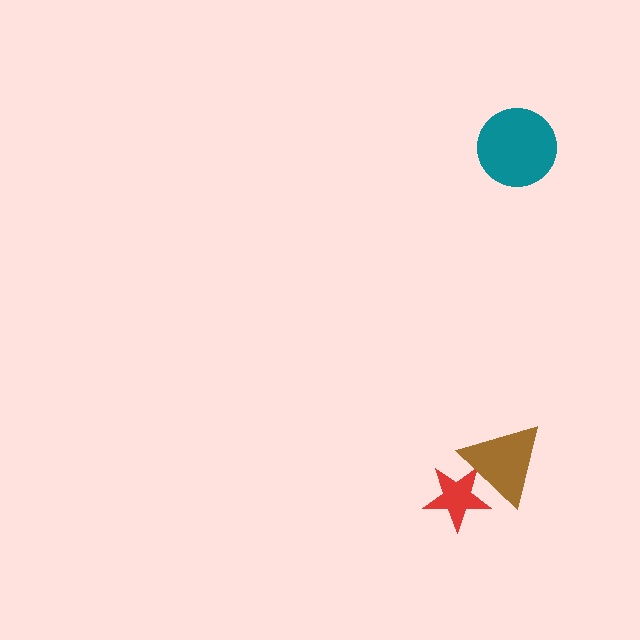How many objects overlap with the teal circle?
0 objects overlap with the teal circle.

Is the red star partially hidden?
Yes, it is partially covered by another shape.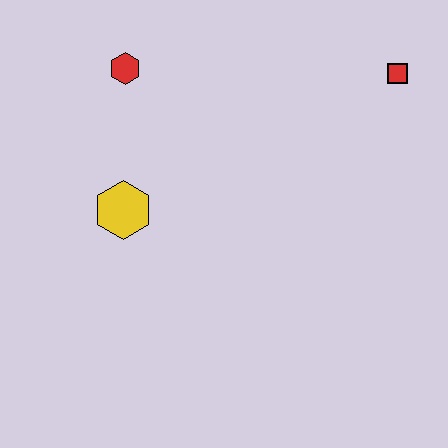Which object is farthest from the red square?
The yellow hexagon is farthest from the red square.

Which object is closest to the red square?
The red hexagon is closest to the red square.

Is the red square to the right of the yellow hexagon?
Yes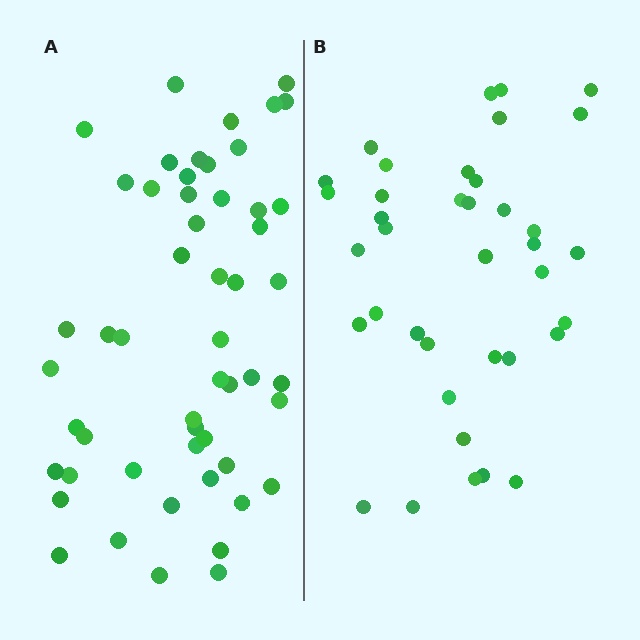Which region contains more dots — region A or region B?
Region A (the left region) has more dots.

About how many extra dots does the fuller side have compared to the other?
Region A has approximately 15 more dots than region B.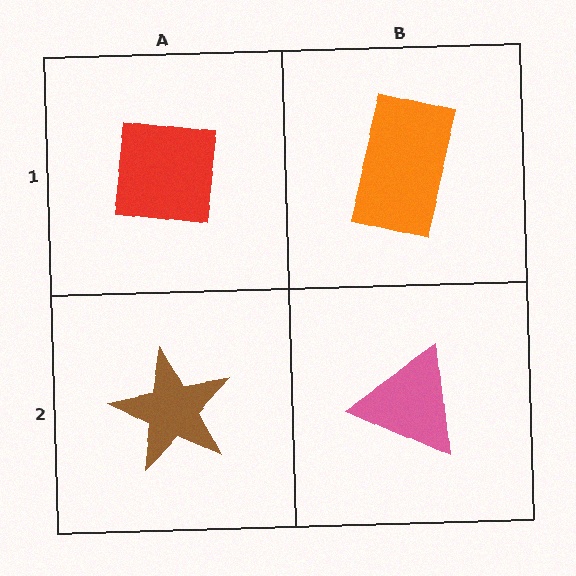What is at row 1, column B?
An orange rectangle.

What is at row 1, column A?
A red square.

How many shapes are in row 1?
2 shapes.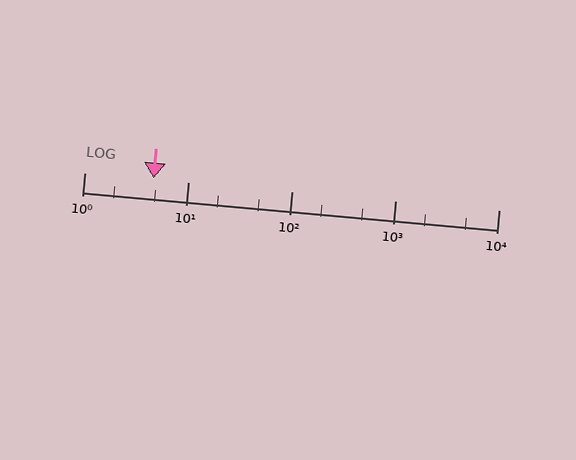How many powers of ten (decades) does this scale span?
The scale spans 4 decades, from 1 to 10000.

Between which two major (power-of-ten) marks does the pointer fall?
The pointer is between 1 and 10.